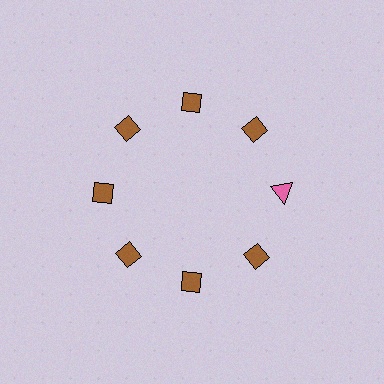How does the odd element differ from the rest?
It differs in both color (pink instead of brown) and shape (triangle instead of diamond).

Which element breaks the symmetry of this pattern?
The pink triangle at roughly the 3 o'clock position breaks the symmetry. All other shapes are brown diamonds.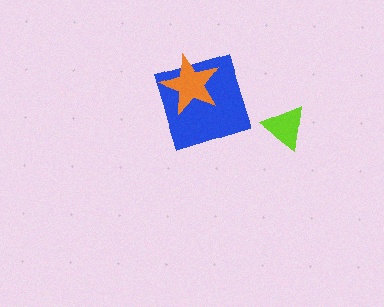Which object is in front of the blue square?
The orange star is in front of the blue square.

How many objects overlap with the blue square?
1 object overlaps with the blue square.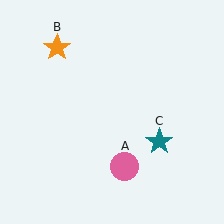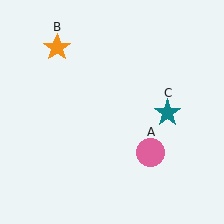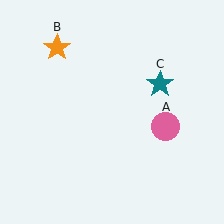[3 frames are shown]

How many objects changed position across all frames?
2 objects changed position: pink circle (object A), teal star (object C).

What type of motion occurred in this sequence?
The pink circle (object A), teal star (object C) rotated counterclockwise around the center of the scene.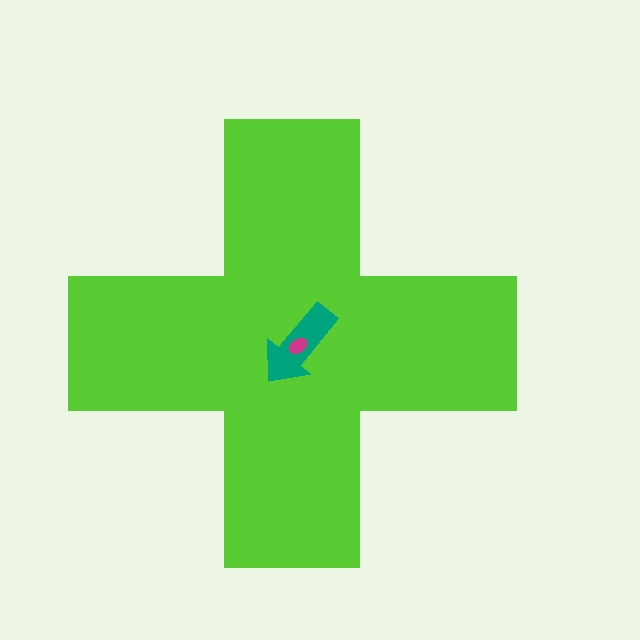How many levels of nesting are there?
3.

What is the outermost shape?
The lime cross.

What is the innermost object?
The magenta ellipse.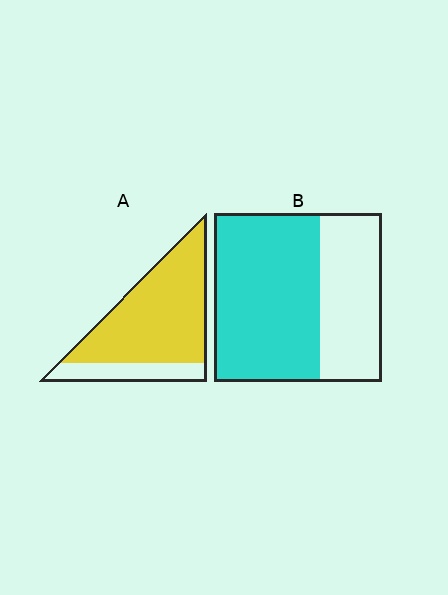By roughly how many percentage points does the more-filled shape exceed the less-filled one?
By roughly 15 percentage points (A over B).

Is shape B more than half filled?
Yes.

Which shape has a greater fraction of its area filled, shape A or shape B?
Shape A.